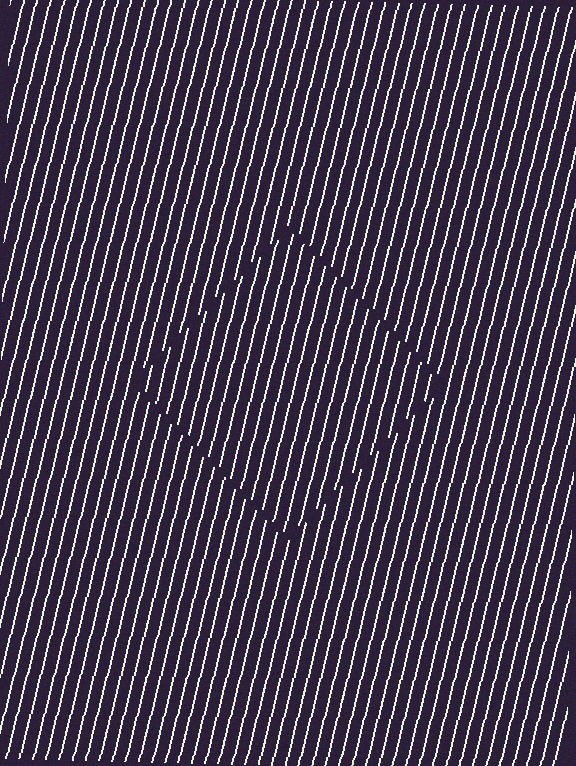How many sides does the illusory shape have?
4 sides — the line-ends trace a square.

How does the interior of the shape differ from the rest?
The interior of the shape contains the same grating, shifted by half a period — the contour is defined by the phase discontinuity where line-ends from the inner and outer gratings abut.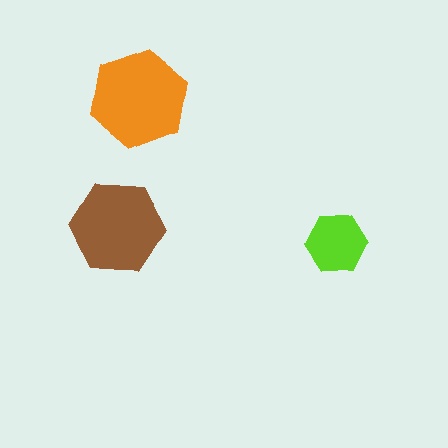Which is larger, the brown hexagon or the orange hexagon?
The orange one.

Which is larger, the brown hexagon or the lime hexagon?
The brown one.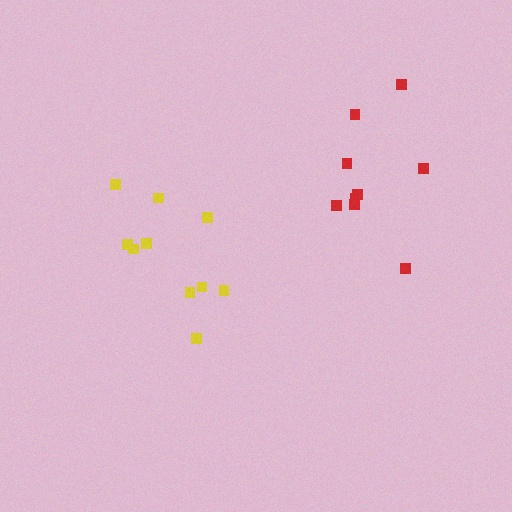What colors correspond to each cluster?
The clusters are colored: red, yellow.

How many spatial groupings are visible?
There are 2 spatial groupings.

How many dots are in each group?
Group 1: 9 dots, Group 2: 10 dots (19 total).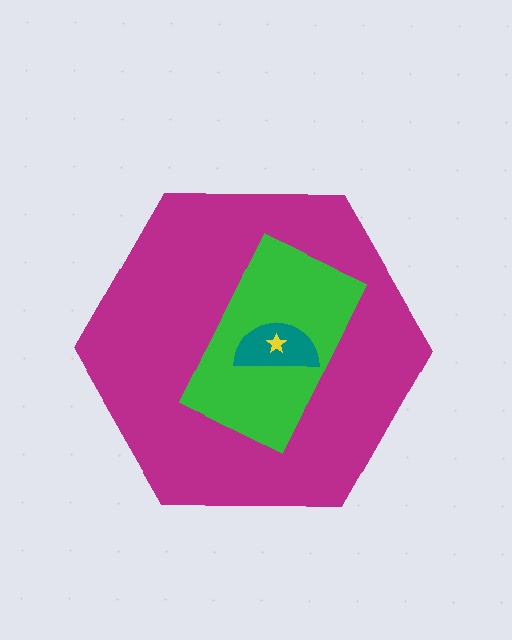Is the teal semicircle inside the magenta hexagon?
Yes.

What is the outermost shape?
The magenta hexagon.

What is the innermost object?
The yellow star.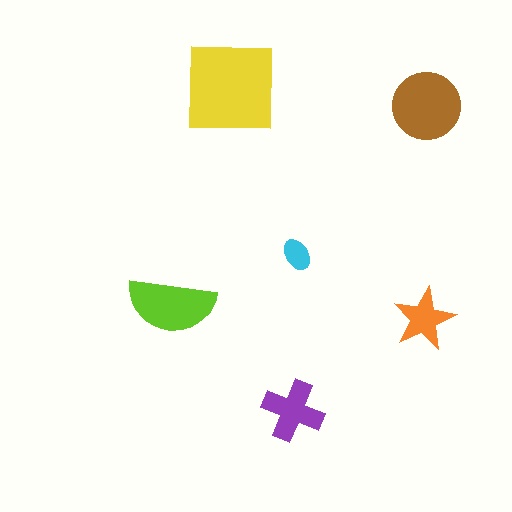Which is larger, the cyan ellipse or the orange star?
The orange star.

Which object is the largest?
The yellow square.